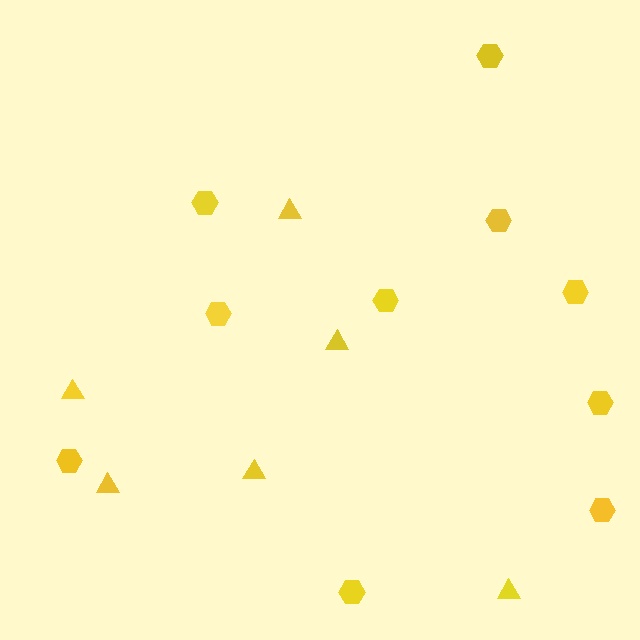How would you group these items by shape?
There are 2 groups: one group of hexagons (10) and one group of triangles (6).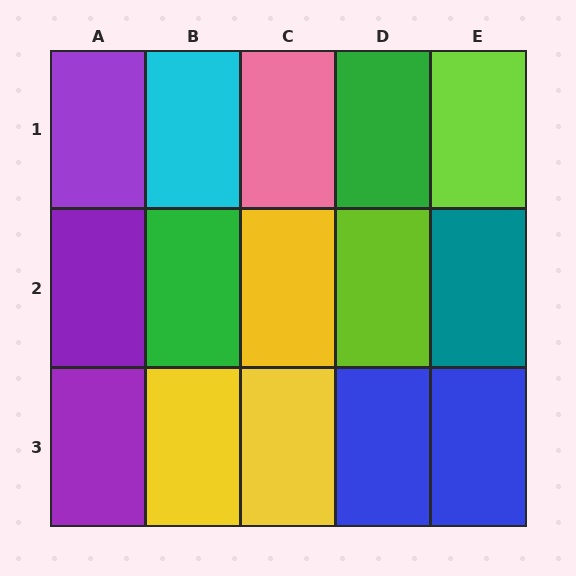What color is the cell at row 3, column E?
Blue.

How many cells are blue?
2 cells are blue.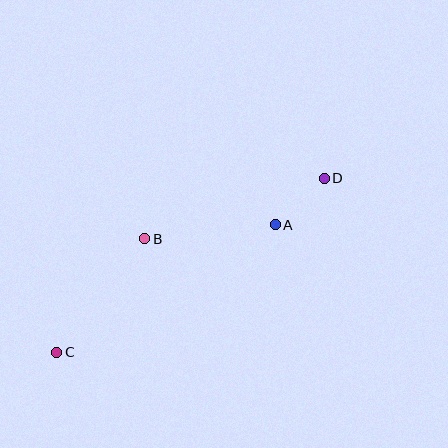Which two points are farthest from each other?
Points C and D are farthest from each other.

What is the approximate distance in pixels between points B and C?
The distance between B and C is approximately 144 pixels.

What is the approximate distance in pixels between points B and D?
The distance between B and D is approximately 189 pixels.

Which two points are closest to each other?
Points A and D are closest to each other.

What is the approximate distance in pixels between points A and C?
The distance between A and C is approximately 253 pixels.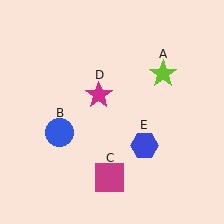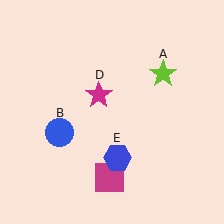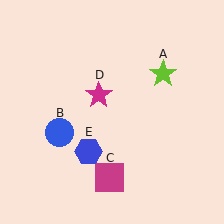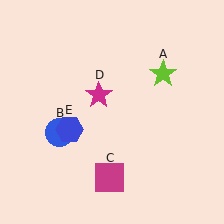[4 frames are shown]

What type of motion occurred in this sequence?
The blue hexagon (object E) rotated clockwise around the center of the scene.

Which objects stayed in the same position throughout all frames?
Lime star (object A) and blue circle (object B) and magenta square (object C) and magenta star (object D) remained stationary.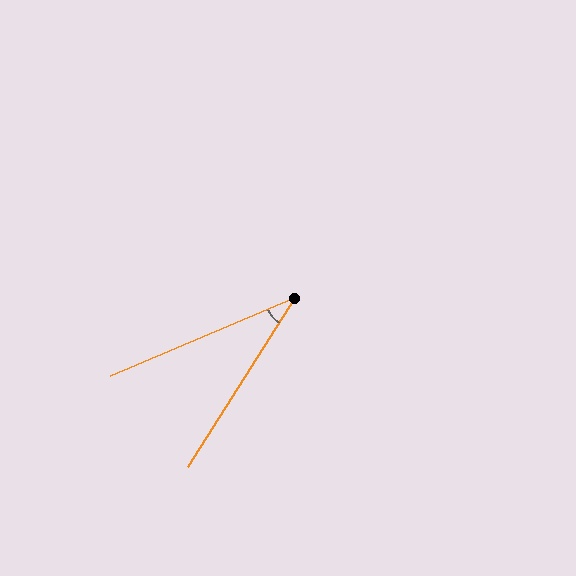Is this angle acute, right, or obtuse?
It is acute.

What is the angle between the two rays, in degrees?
Approximately 35 degrees.